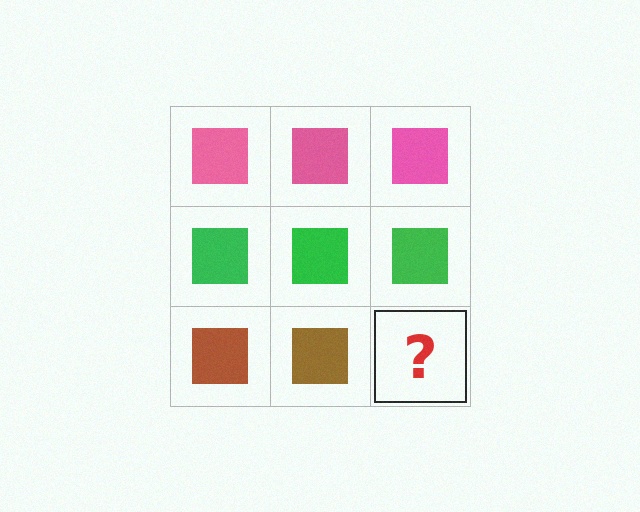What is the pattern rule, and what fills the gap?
The rule is that each row has a consistent color. The gap should be filled with a brown square.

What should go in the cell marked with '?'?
The missing cell should contain a brown square.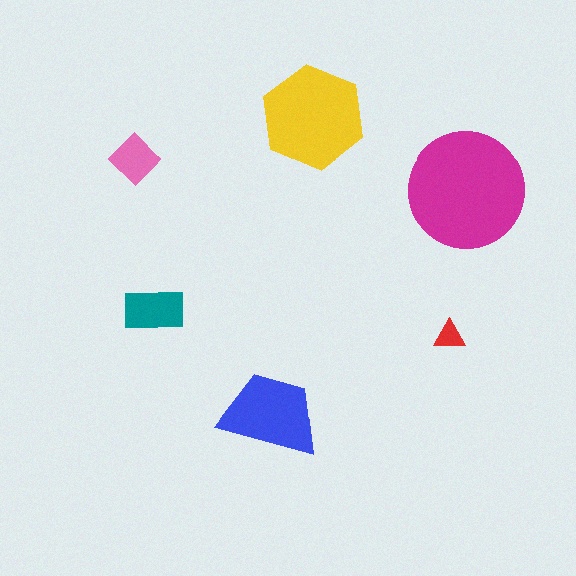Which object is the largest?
The magenta circle.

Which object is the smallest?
The red triangle.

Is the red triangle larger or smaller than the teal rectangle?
Smaller.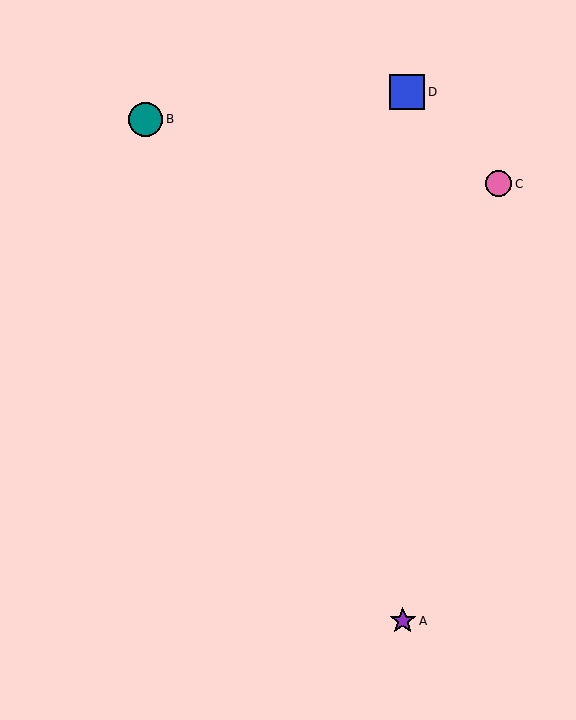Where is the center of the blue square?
The center of the blue square is at (407, 92).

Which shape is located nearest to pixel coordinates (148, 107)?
The teal circle (labeled B) at (146, 119) is nearest to that location.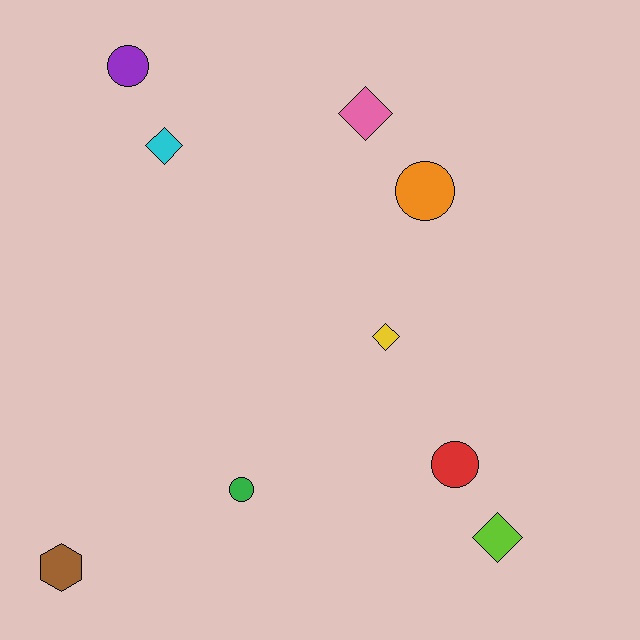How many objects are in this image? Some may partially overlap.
There are 9 objects.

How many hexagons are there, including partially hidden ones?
There is 1 hexagon.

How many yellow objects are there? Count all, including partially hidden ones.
There is 1 yellow object.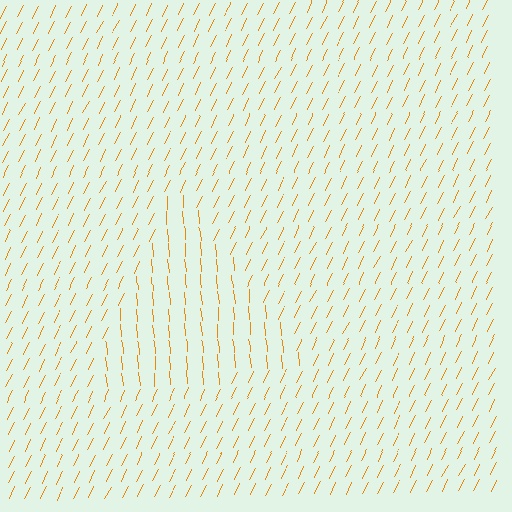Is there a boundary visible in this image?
Yes, there is a texture boundary formed by a change in line orientation.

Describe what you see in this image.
The image is filled with small orange line segments. A triangle region in the image has lines oriented differently from the surrounding lines, creating a visible texture boundary.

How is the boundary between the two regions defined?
The boundary is defined purely by a change in line orientation (approximately 31 degrees difference). All lines are the same color and thickness.